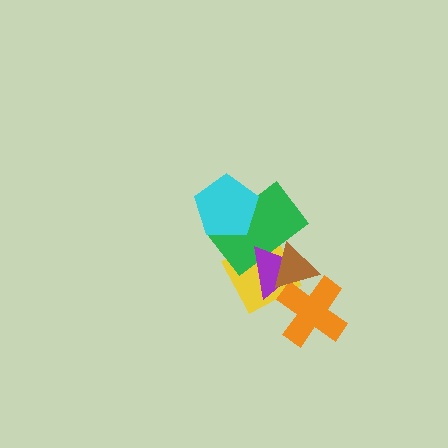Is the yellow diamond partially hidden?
Yes, it is partially covered by another shape.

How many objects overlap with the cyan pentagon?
1 object overlaps with the cyan pentagon.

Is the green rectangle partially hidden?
Yes, it is partially covered by another shape.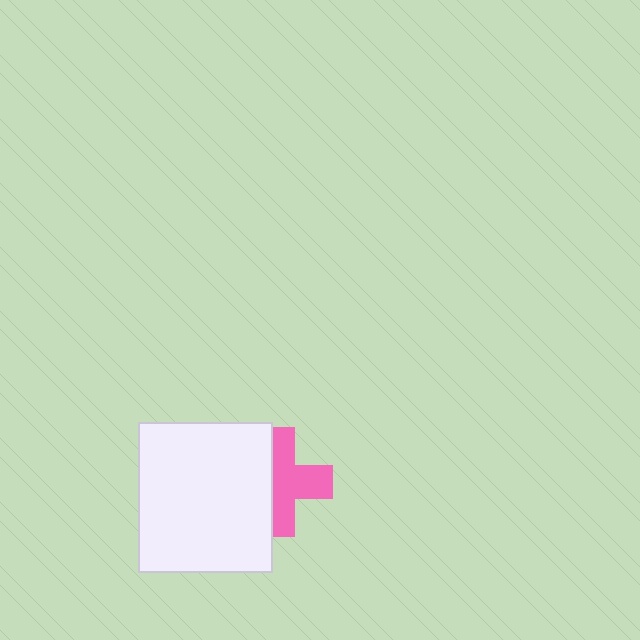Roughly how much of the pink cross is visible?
About half of it is visible (roughly 59%).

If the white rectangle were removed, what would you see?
You would see the complete pink cross.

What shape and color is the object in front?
The object in front is a white rectangle.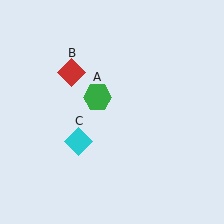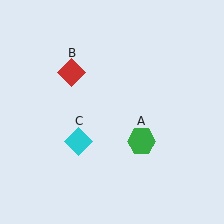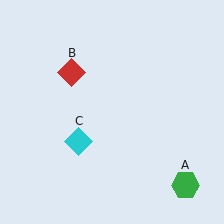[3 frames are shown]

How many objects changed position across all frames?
1 object changed position: green hexagon (object A).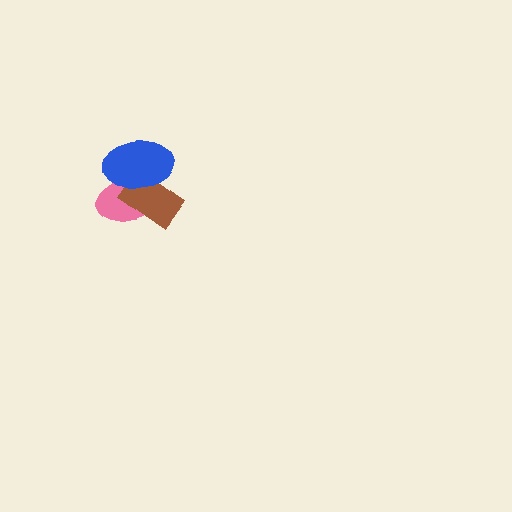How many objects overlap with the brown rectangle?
2 objects overlap with the brown rectangle.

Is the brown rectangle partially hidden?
Yes, it is partially covered by another shape.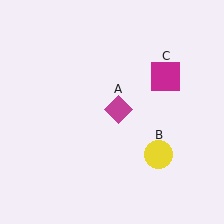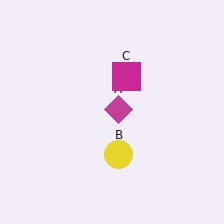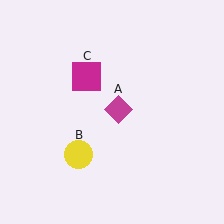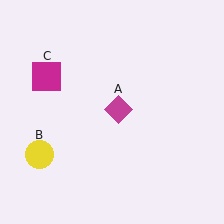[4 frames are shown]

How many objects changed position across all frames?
2 objects changed position: yellow circle (object B), magenta square (object C).